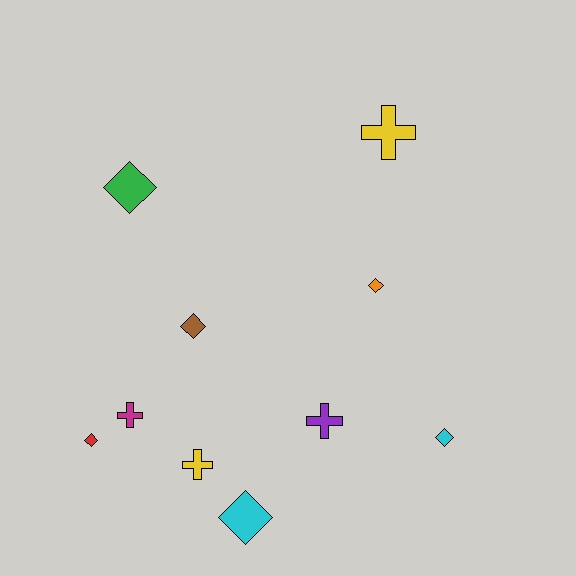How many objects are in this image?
There are 10 objects.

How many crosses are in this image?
There are 4 crosses.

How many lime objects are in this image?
There are no lime objects.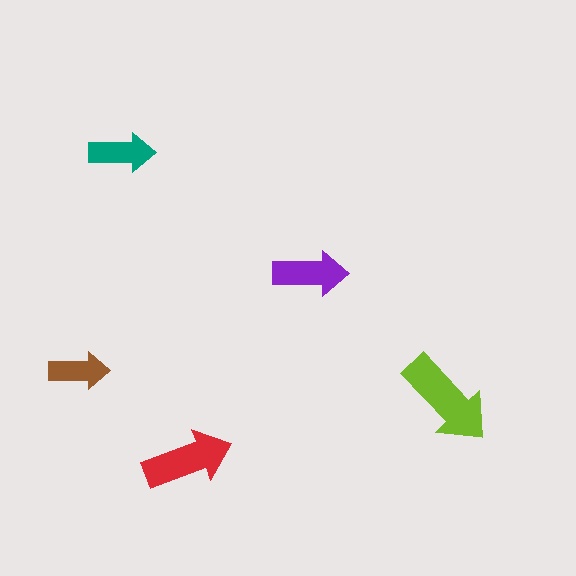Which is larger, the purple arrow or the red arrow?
The red one.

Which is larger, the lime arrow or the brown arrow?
The lime one.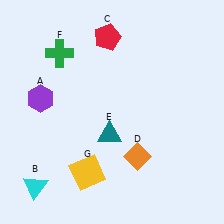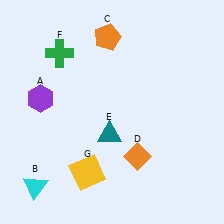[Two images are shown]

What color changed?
The pentagon (C) changed from red in Image 1 to orange in Image 2.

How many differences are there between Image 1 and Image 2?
There is 1 difference between the two images.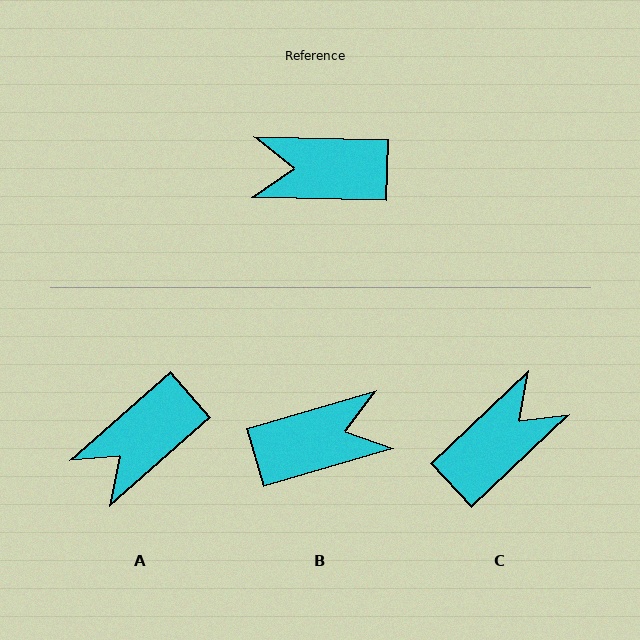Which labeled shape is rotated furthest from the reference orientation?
B, about 162 degrees away.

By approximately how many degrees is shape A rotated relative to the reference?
Approximately 42 degrees counter-clockwise.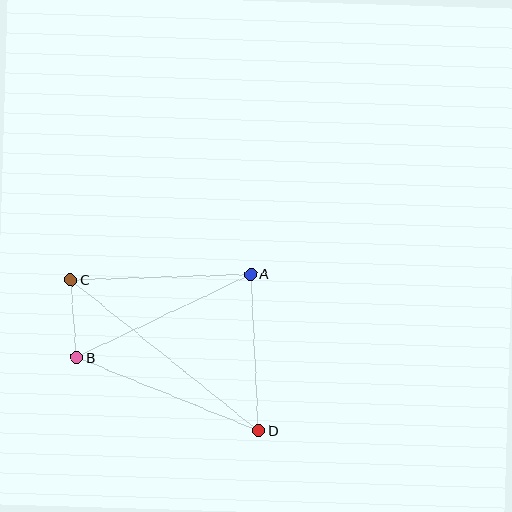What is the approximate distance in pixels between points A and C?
The distance between A and C is approximately 180 pixels.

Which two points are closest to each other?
Points B and C are closest to each other.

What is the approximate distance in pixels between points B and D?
The distance between B and D is approximately 196 pixels.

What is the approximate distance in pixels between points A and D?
The distance between A and D is approximately 156 pixels.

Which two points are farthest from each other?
Points C and D are farthest from each other.